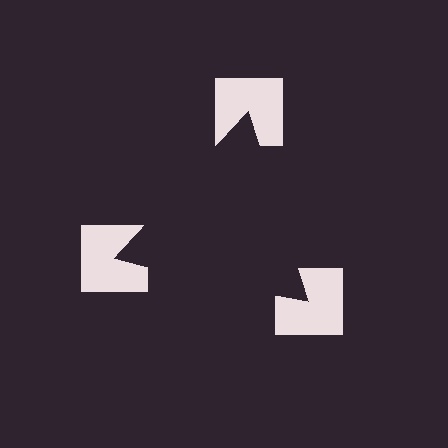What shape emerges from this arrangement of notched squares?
An illusory triangle — its edges are inferred from the aligned wedge cuts in the notched squares, not physically drawn.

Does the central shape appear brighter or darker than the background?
It typically appears slightly darker than the background, even though no actual brightness change is drawn.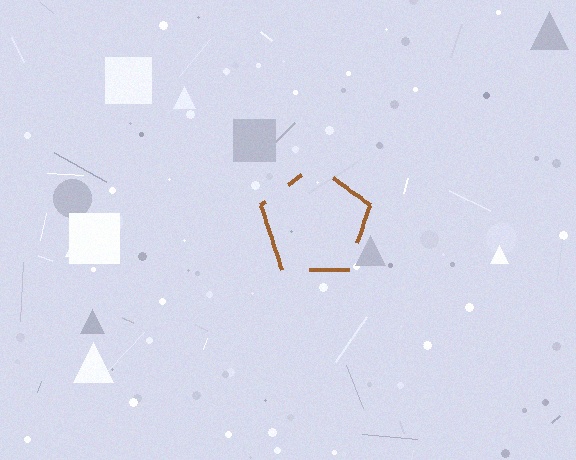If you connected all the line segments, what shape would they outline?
They would outline a pentagon.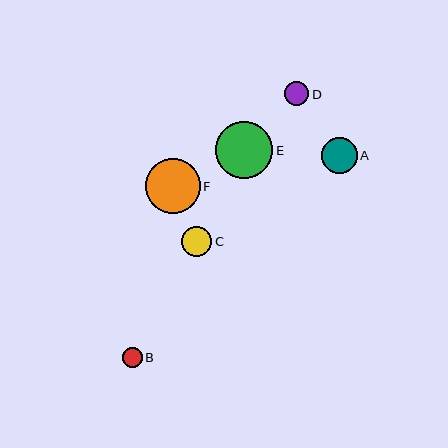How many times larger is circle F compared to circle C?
Circle F is approximately 1.8 times the size of circle C.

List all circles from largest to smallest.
From largest to smallest: E, F, A, C, D, B.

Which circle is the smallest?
Circle B is the smallest with a size of approximately 20 pixels.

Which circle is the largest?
Circle E is the largest with a size of approximately 57 pixels.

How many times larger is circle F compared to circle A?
Circle F is approximately 1.5 times the size of circle A.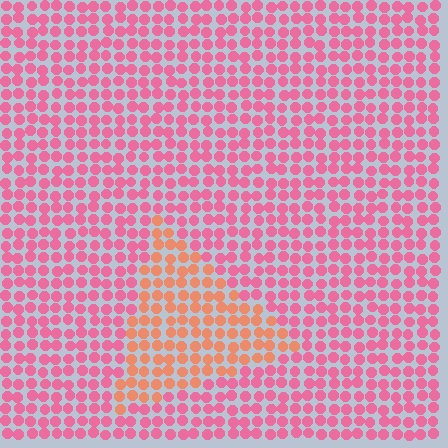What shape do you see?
I see a triangle.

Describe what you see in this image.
The image is filled with small pink elements in a uniform arrangement. A triangle-shaped region is visible where the elements are tinted to a slightly different hue, forming a subtle color boundary.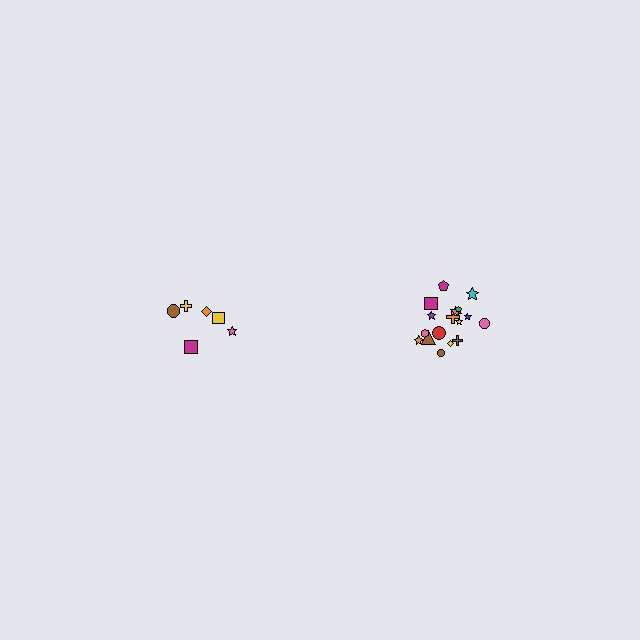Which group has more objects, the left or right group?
The right group.